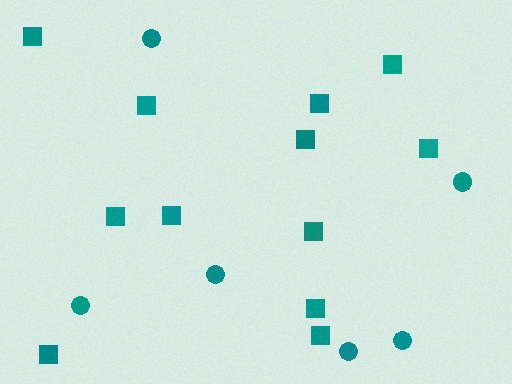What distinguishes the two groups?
There are 2 groups: one group of circles (6) and one group of squares (12).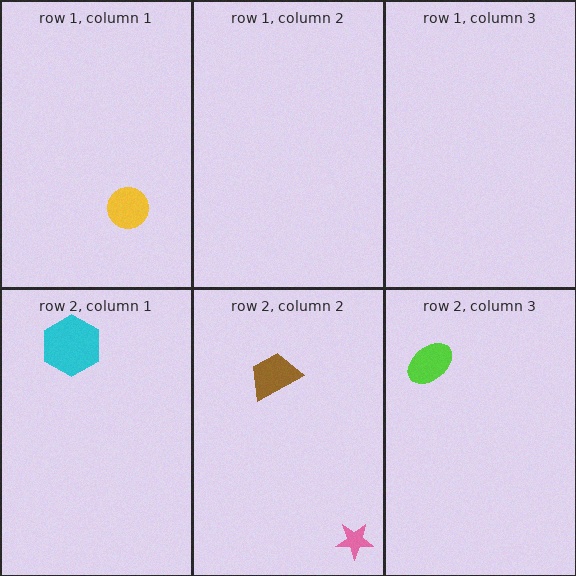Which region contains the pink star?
The row 2, column 2 region.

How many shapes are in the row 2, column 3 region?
1.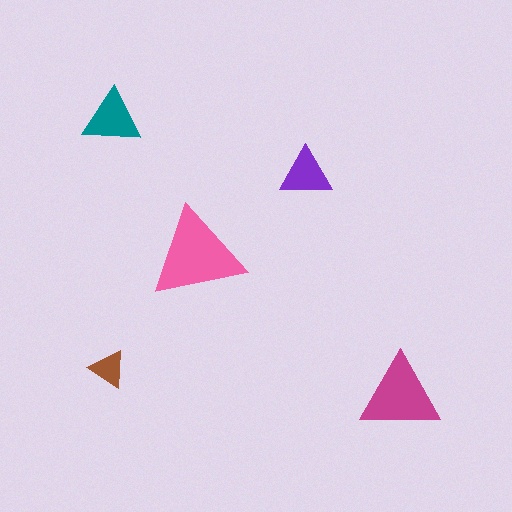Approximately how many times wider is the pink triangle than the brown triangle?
About 2.5 times wider.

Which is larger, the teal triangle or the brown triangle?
The teal one.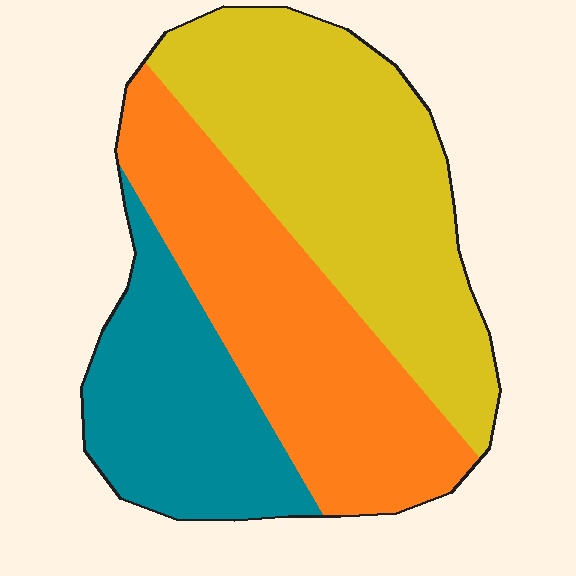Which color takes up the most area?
Yellow, at roughly 40%.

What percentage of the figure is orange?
Orange covers around 35% of the figure.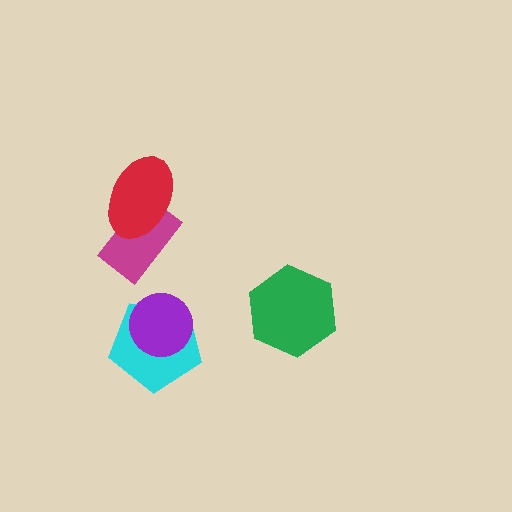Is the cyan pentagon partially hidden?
Yes, it is partially covered by another shape.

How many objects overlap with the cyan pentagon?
1 object overlaps with the cyan pentagon.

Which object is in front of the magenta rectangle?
The red ellipse is in front of the magenta rectangle.